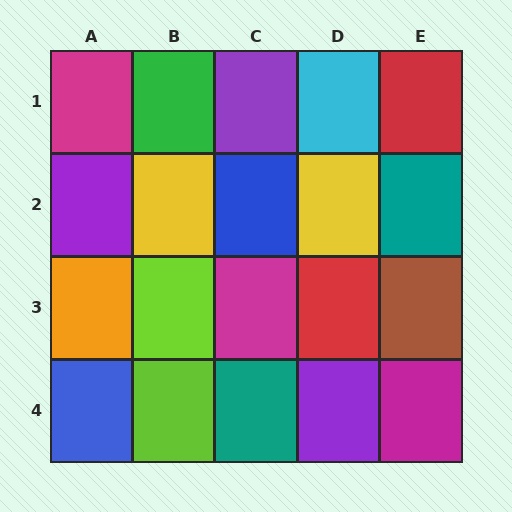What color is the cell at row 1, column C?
Purple.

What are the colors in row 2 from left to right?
Purple, yellow, blue, yellow, teal.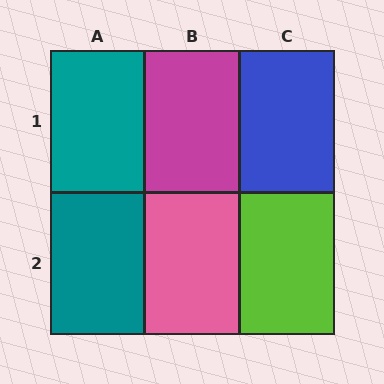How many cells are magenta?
1 cell is magenta.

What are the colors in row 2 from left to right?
Teal, pink, lime.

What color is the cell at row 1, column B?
Magenta.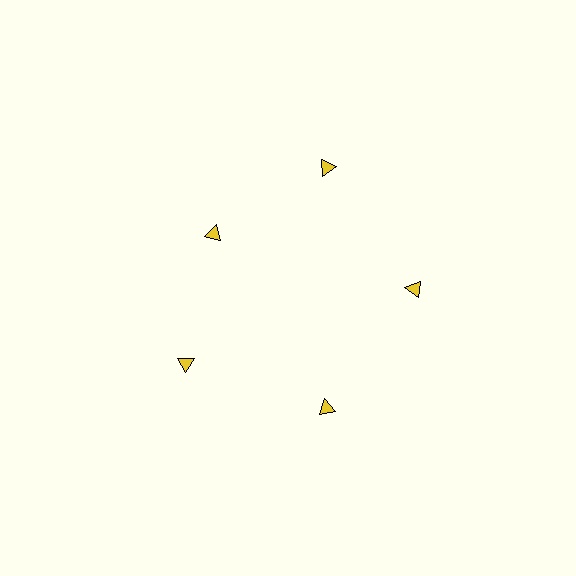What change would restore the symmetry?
The symmetry would be restored by moving it outward, back onto the ring so that all 5 triangles sit at equal angles and equal distance from the center.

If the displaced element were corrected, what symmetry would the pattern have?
It would have 5-fold rotational symmetry — the pattern would map onto itself every 72 degrees.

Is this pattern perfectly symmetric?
No. The 5 yellow triangles are arranged in a ring, but one element near the 10 o'clock position is pulled inward toward the center, breaking the 5-fold rotational symmetry.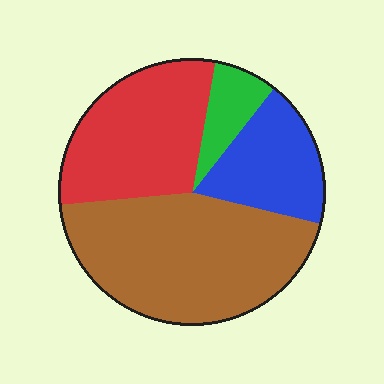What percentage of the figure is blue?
Blue takes up about one sixth (1/6) of the figure.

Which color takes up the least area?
Green, at roughly 10%.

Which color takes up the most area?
Brown, at roughly 45%.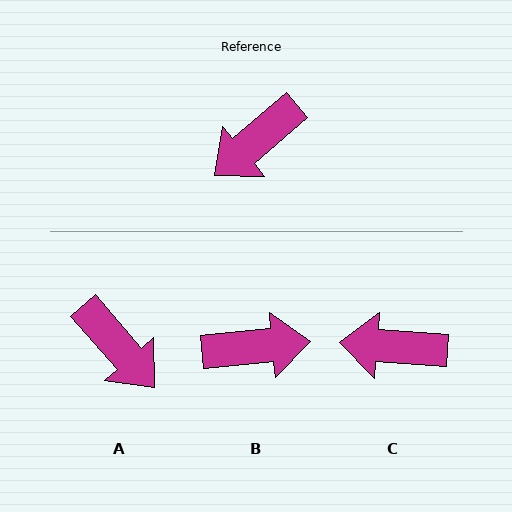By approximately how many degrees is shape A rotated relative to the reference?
Approximately 91 degrees counter-clockwise.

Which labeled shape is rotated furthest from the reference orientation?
B, about 145 degrees away.